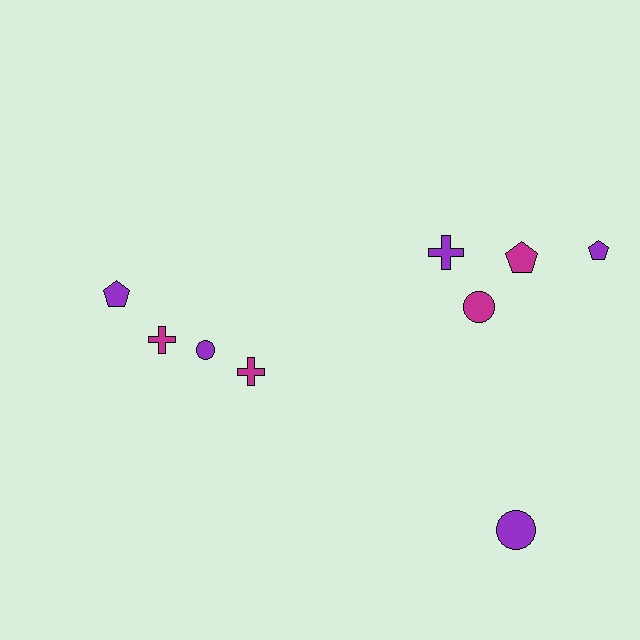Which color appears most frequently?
Purple, with 5 objects.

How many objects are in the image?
There are 9 objects.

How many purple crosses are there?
There is 1 purple cross.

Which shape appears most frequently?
Circle, with 3 objects.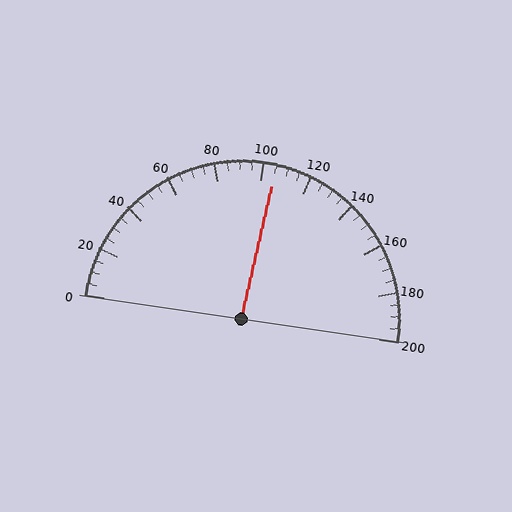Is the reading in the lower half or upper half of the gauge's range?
The reading is in the upper half of the range (0 to 200).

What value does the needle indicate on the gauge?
The needle indicates approximately 105.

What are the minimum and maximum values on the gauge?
The gauge ranges from 0 to 200.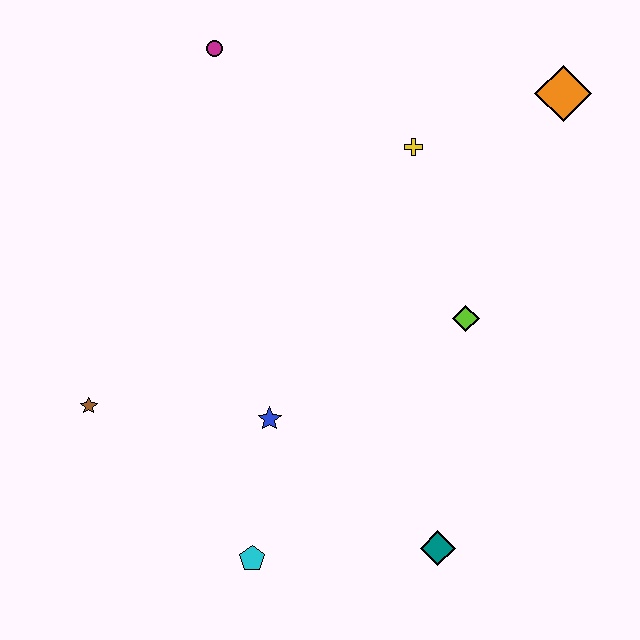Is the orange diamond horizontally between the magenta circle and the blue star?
No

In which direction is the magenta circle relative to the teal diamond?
The magenta circle is above the teal diamond.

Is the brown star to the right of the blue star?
No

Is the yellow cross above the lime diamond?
Yes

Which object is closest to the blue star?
The cyan pentagon is closest to the blue star.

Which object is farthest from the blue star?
The orange diamond is farthest from the blue star.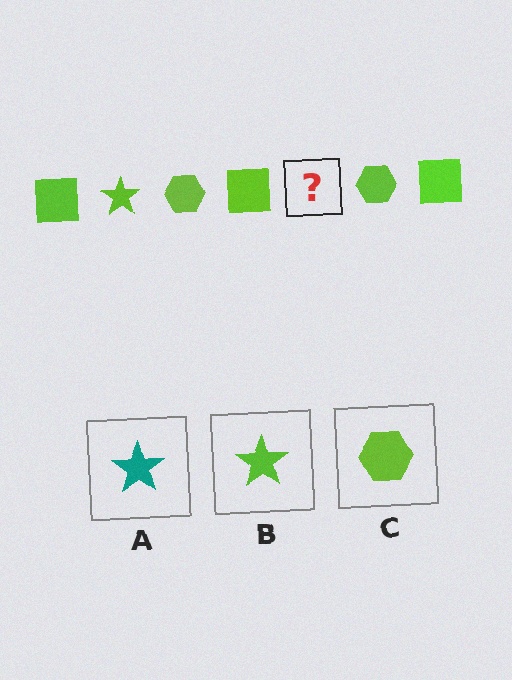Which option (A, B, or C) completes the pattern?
B.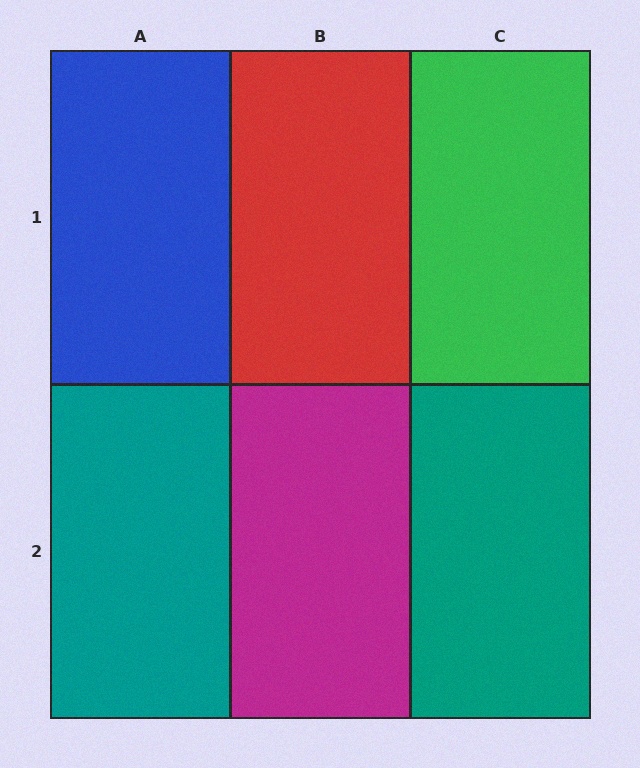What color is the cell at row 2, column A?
Teal.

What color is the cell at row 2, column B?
Magenta.